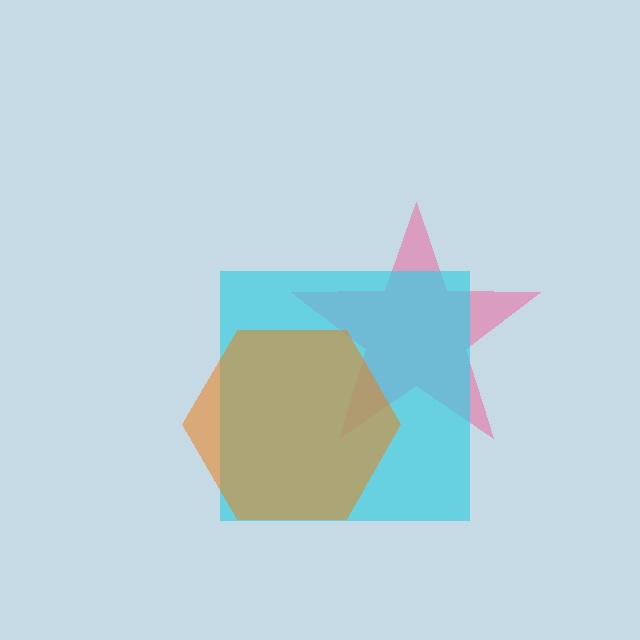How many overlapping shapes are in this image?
There are 3 overlapping shapes in the image.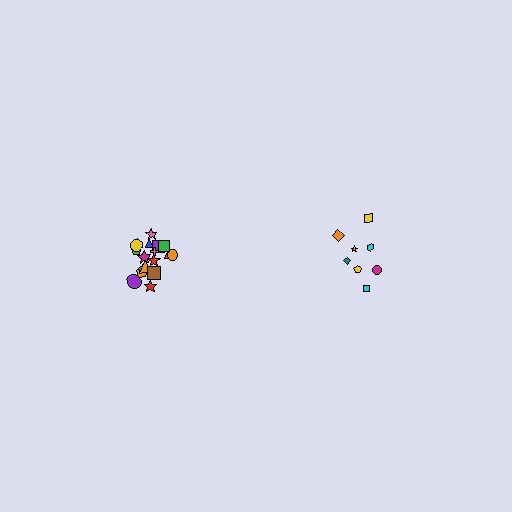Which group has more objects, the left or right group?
The left group.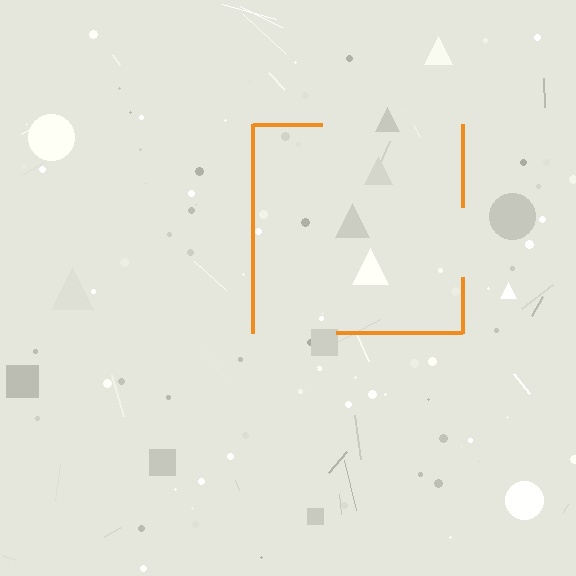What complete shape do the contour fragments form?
The contour fragments form a square.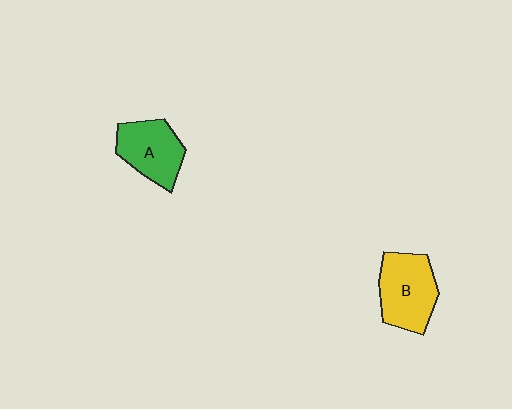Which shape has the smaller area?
Shape A (green).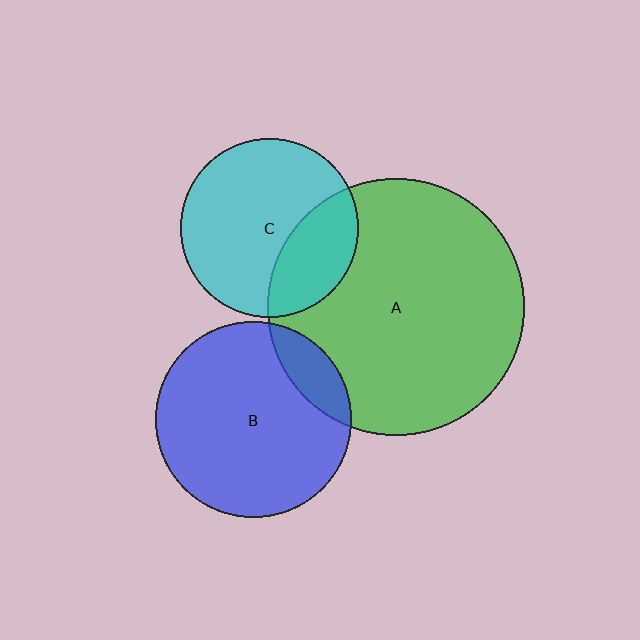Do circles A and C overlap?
Yes.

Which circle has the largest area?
Circle A (green).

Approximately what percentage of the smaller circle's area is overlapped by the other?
Approximately 30%.